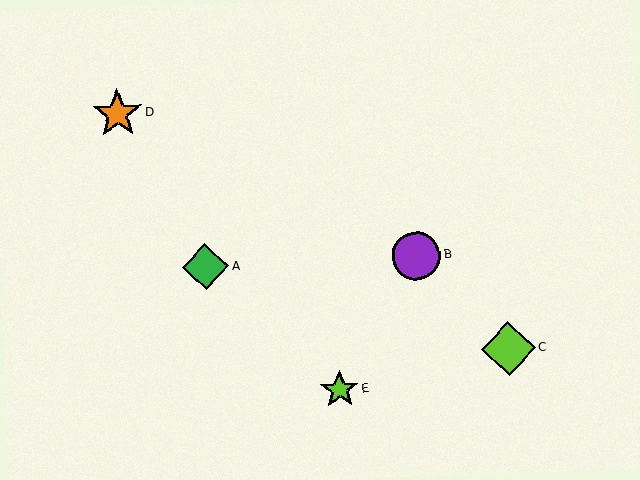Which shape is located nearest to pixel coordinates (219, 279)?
The green diamond (labeled A) at (205, 267) is nearest to that location.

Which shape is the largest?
The lime diamond (labeled C) is the largest.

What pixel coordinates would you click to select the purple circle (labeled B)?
Click at (417, 256) to select the purple circle B.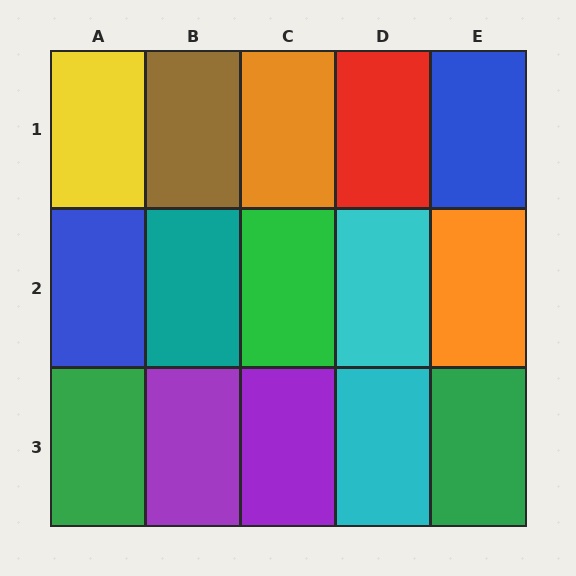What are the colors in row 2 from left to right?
Blue, teal, green, cyan, orange.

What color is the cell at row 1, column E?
Blue.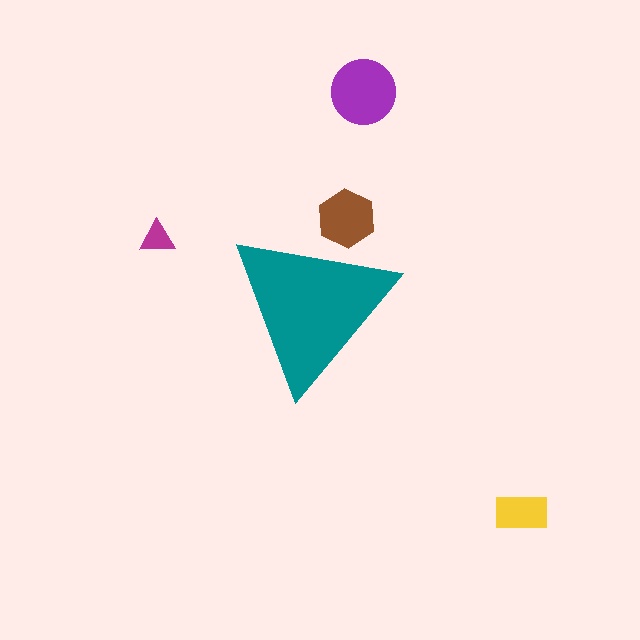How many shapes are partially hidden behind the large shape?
1 shape is partially hidden.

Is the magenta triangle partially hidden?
No, the magenta triangle is fully visible.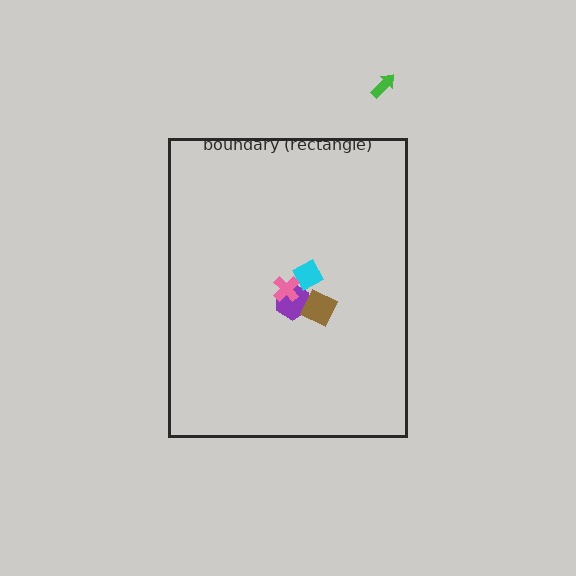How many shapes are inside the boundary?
4 inside, 1 outside.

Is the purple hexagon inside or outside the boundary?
Inside.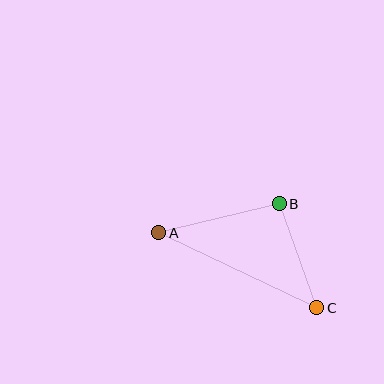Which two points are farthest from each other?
Points A and C are farthest from each other.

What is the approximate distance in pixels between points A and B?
The distance between A and B is approximately 124 pixels.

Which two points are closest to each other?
Points B and C are closest to each other.